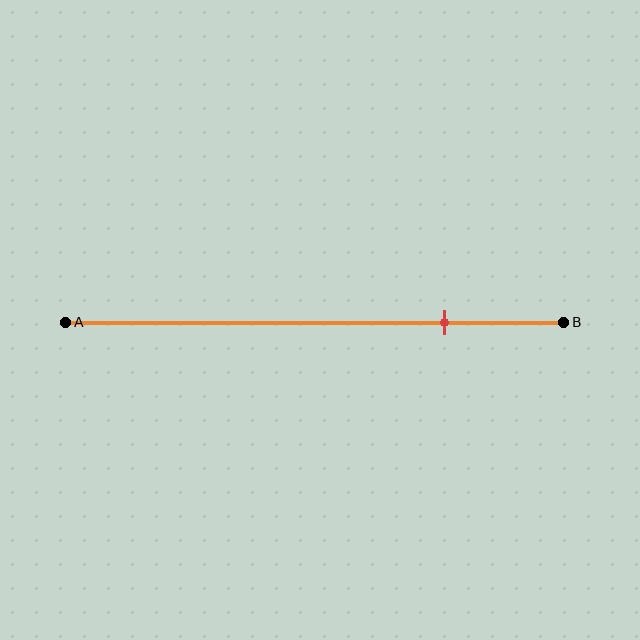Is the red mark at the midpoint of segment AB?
No, the mark is at about 75% from A, not at the 50% midpoint.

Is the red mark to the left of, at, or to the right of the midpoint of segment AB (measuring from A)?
The red mark is to the right of the midpoint of segment AB.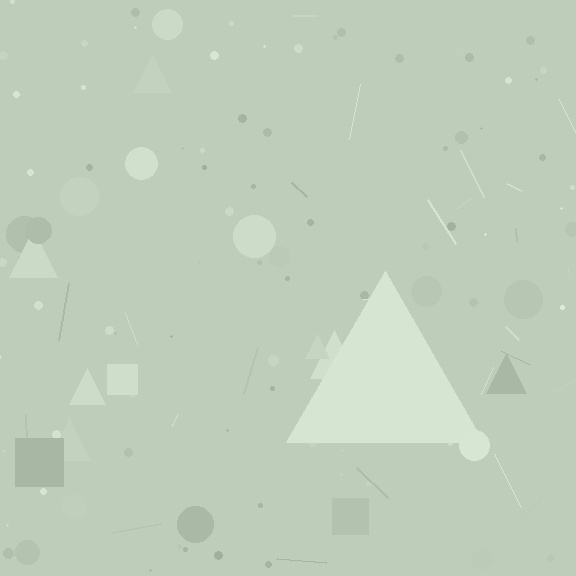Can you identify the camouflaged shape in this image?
The camouflaged shape is a triangle.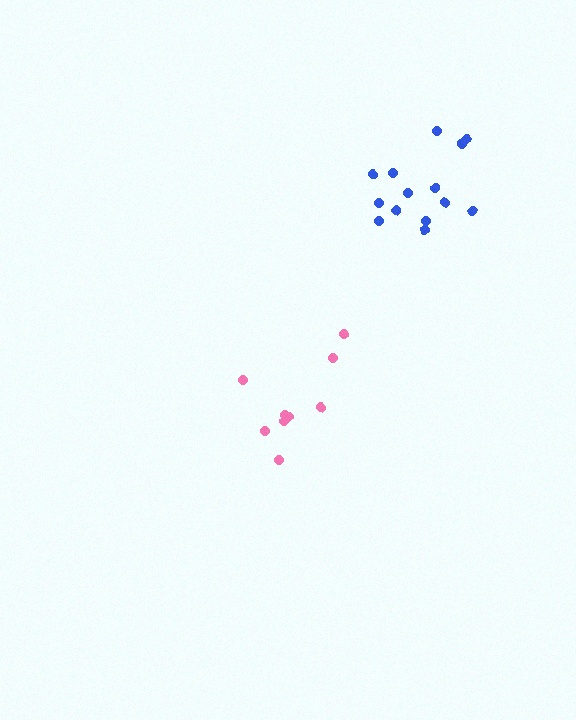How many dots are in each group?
Group 1: 9 dots, Group 2: 14 dots (23 total).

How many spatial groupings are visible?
There are 2 spatial groupings.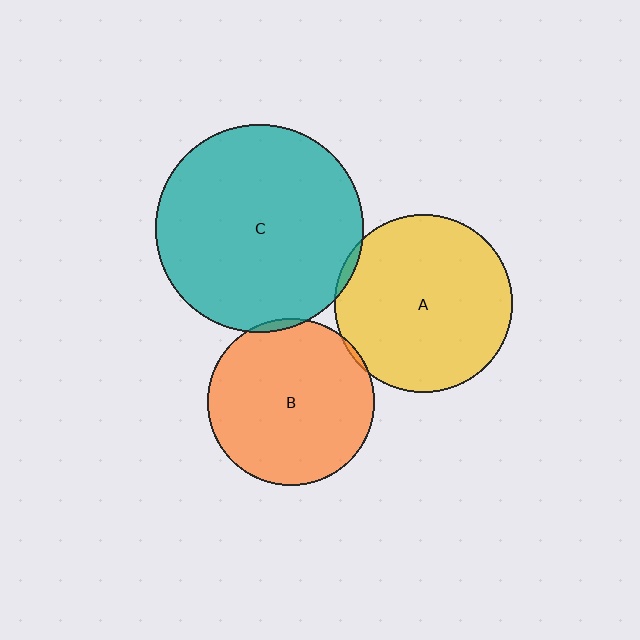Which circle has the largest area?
Circle C (teal).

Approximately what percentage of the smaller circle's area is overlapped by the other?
Approximately 5%.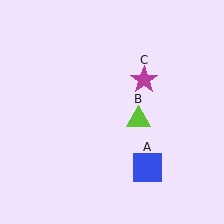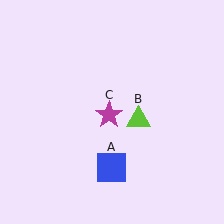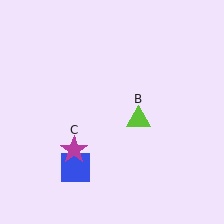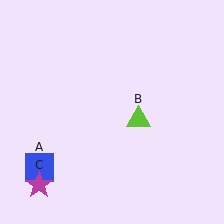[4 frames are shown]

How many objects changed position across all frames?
2 objects changed position: blue square (object A), magenta star (object C).